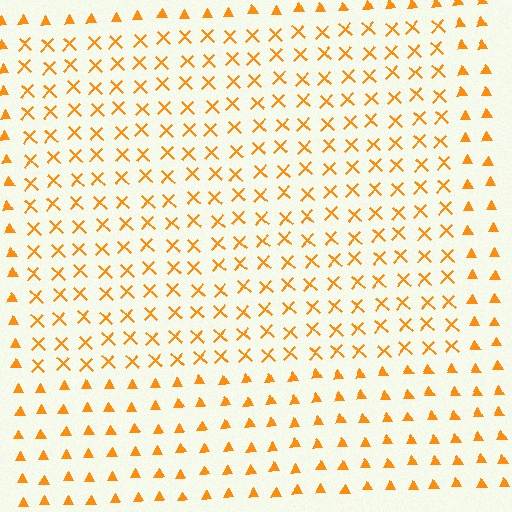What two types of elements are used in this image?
The image uses X marks inside the rectangle region and triangles outside it.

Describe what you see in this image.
The image is filled with small orange elements arranged in a uniform grid. A rectangle-shaped region contains X marks, while the surrounding area contains triangles. The boundary is defined purely by the change in element shape.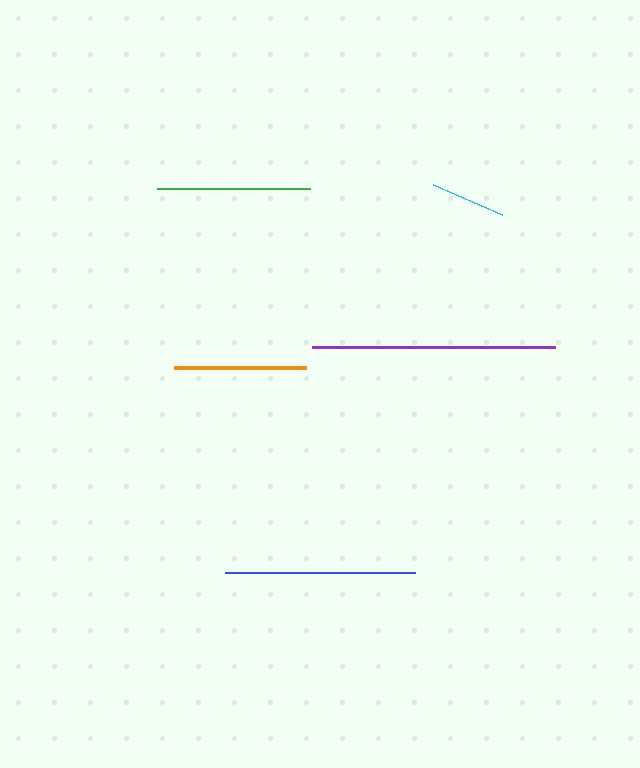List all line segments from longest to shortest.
From longest to shortest: purple, blue, green, orange, cyan.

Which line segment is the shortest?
The cyan line is the shortest at approximately 75 pixels.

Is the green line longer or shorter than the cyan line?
The green line is longer than the cyan line.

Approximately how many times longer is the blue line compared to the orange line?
The blue line is approximately 1.4 times the length of the orange line.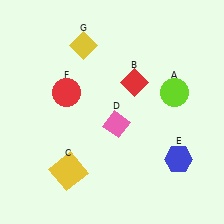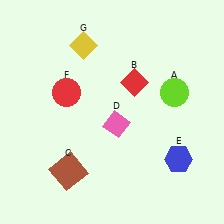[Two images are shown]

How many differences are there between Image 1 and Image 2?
There is 1 difference between the two images.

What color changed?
The square (C) changed from yellow in Image 1 to brown in Image 2.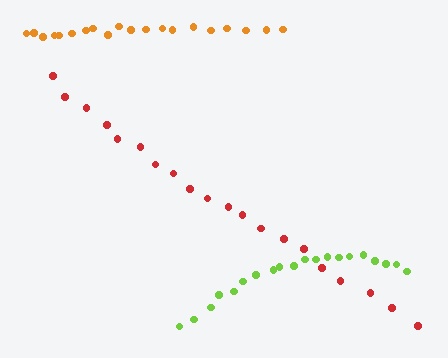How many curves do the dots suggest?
There are 3 distinct paths.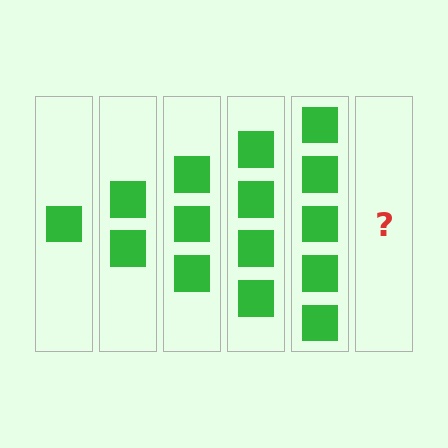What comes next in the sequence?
The next element should be 6 squares.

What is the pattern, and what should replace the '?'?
The pattern is that each step adds one more square. The '?' should be 6 squares.